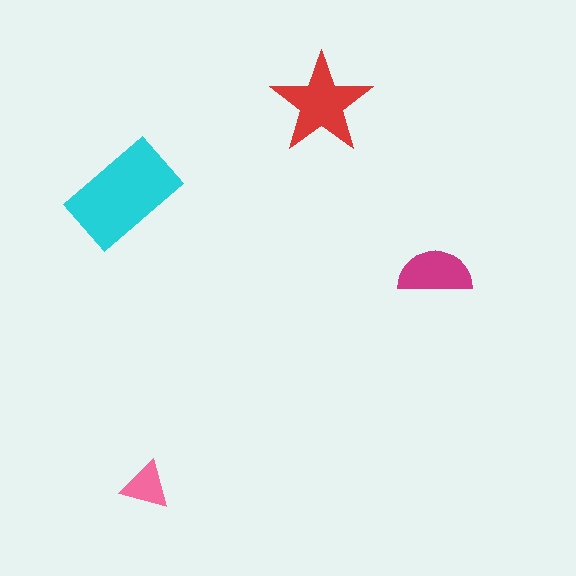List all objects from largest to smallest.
The cyan rectangle, the red star, the magenta semicircle, the pink triangle.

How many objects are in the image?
There are 4 objects in the image.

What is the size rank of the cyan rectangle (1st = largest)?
1st.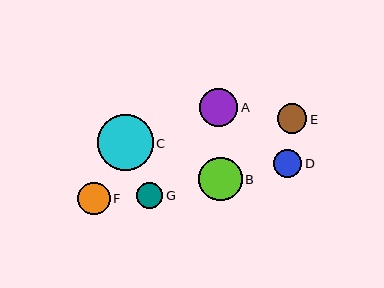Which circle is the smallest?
Circle G is the smallest with a size of approximately 26 pixels.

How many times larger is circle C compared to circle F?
Circle C is approximately 1.7 times the size of circle F.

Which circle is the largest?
Circle C is the largest with a size of approximately 56 pixels.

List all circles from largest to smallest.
From largest to smallest: C, B, A, F, E, D, G.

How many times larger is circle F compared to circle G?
Circle F is approximately 1.2 times the size of circle G.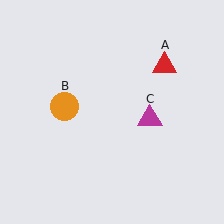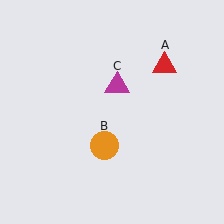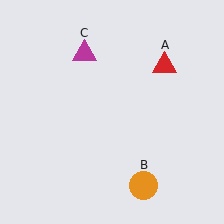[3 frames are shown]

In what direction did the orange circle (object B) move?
The orange circle (object B) moved down and to the right.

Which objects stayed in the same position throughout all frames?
Red triangle (object A) remained stationary.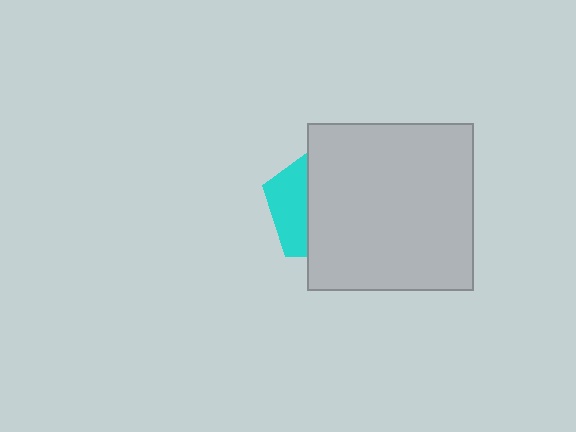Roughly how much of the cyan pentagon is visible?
A small part of it is visible (roughly 33%).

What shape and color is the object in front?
The object in front is a light gray square.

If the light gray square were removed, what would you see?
You would see the complete cyan pentagon.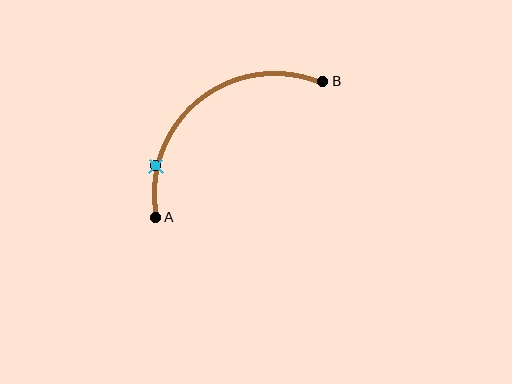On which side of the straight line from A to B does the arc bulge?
The arc bulges above and to the left of the straight line connecting A and B.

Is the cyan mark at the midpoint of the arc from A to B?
No. The cyan mark lies on the arc but is closer to endpoint A. The arc midpoint would be at the point on the curve equidistant along the arc from both A and B.